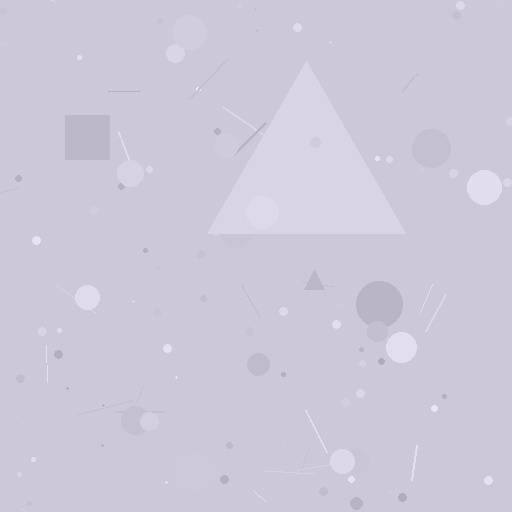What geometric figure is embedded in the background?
A triangle is embedded in the background.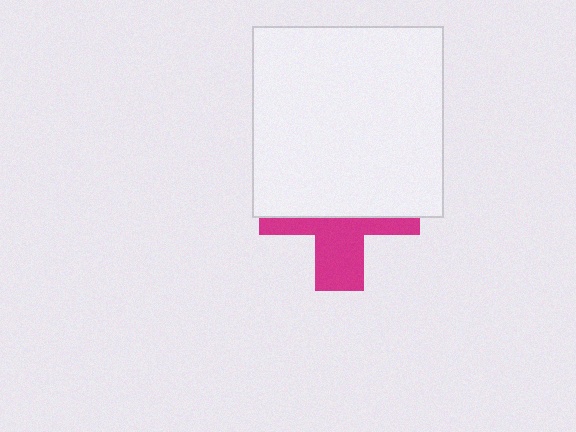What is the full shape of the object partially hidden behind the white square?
The partially hidden object is a magenta cross.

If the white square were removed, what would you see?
You would see the complete magenta cross.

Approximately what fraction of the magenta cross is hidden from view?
Roughly 58% of the magenta cross is hidden behind the white square.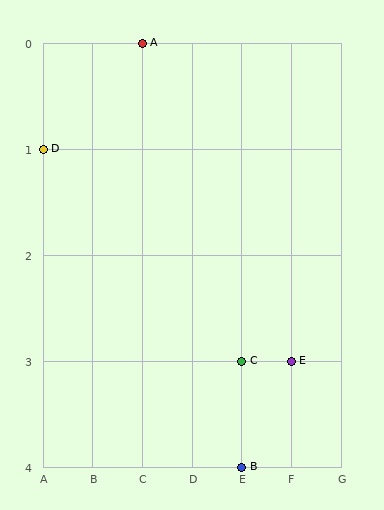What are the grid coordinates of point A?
Point A is at grid coordinates (C, 0).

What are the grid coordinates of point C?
Point C is at grid coordinates (E, 3).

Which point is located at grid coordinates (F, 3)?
Point E is at (F, 3).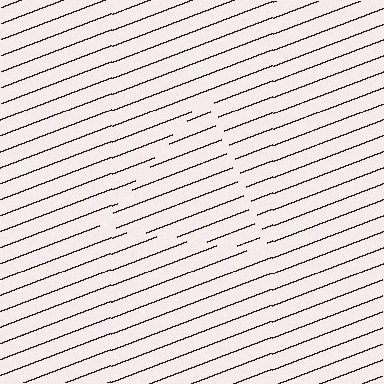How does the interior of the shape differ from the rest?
The interior of the shape contains the same grating, shifted by half a period — the contour is defined by the phase discontinuity where line-ends from the inner and outer gratings abut.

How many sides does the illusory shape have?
3 sides — the line-ends trace a triangle.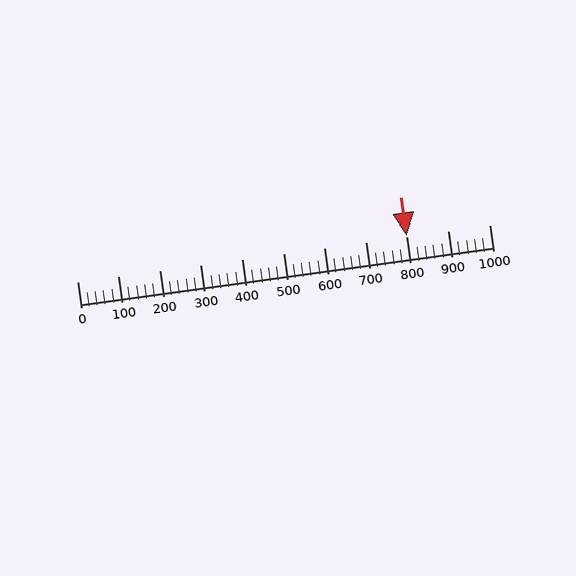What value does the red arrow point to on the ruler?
The red arrow points to approximately 800.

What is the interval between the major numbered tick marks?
The major tick marks are spaced 100 units apart.